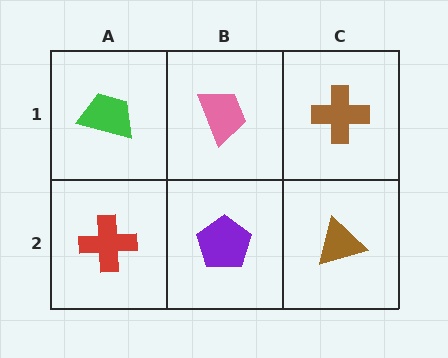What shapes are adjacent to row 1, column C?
A brown triangle (row 2, column C), a pink trapezoid (row 1, column B).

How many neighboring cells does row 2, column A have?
2.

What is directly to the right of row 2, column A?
A purple pentagon.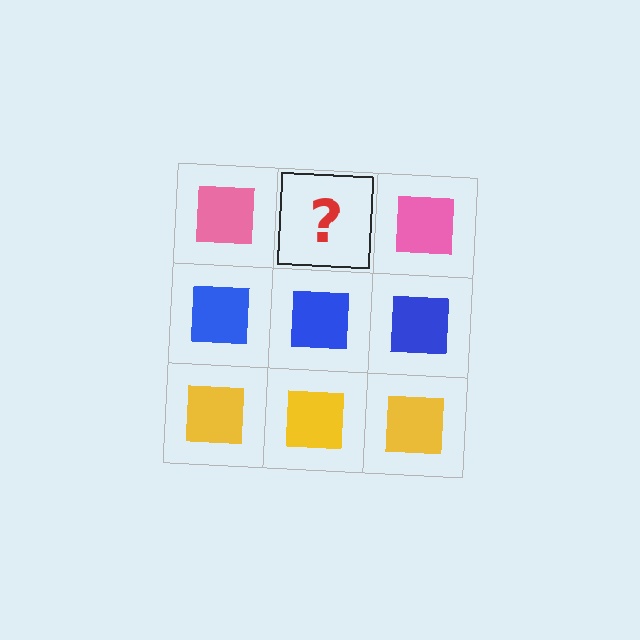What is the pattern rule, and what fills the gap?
The rule is that each row has a consistent color. The gap should be filled with a pink square.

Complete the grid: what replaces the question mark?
The question mark should be replaced with a pink square.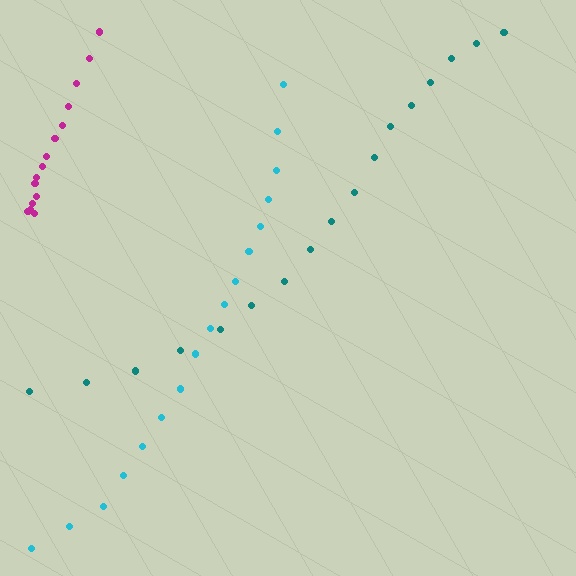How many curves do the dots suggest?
There are 3 distinct paths.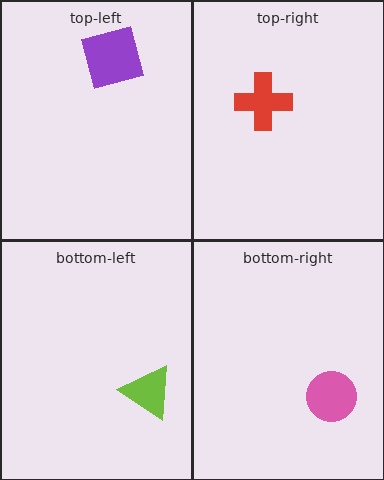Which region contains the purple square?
The top-left region.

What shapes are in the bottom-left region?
The lime triangle.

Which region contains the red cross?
The top-right region.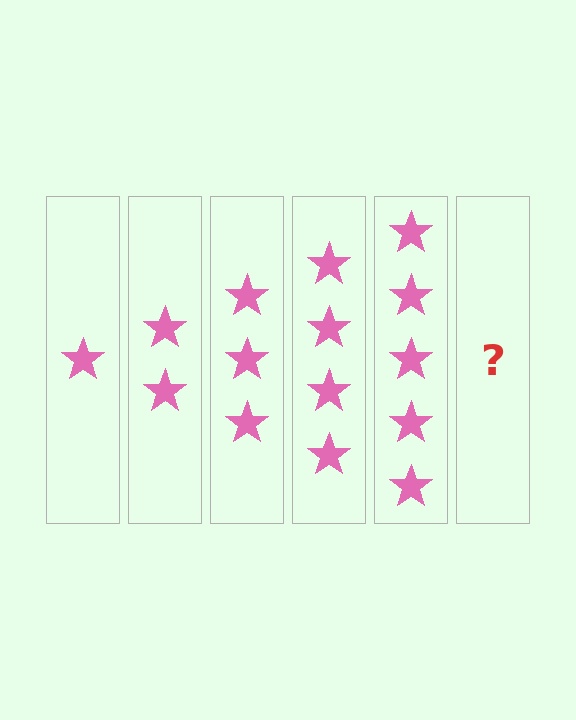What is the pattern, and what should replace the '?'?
The pattern is that each step adds one more star. The '?' should be 6 stars.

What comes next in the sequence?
The next element should be 6 stars.